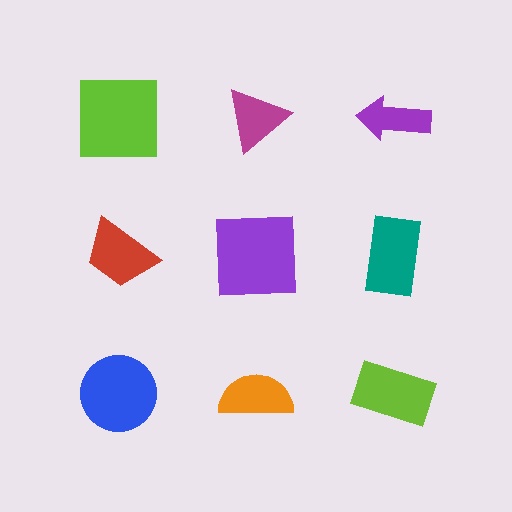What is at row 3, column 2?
An orange semicircle.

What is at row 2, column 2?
A purple square.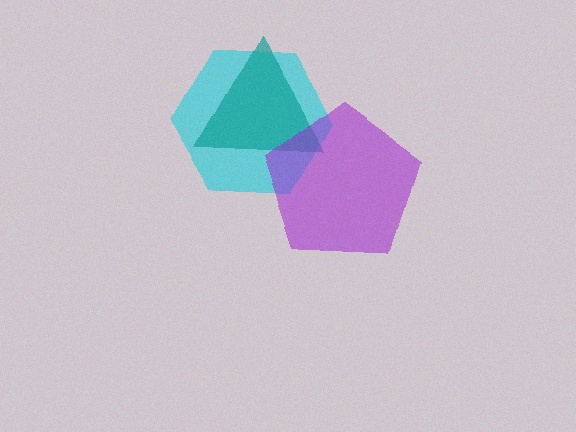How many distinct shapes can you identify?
There are 3 distinct shapes: a cyan hexagon, a teal triangle, a purple pentagon.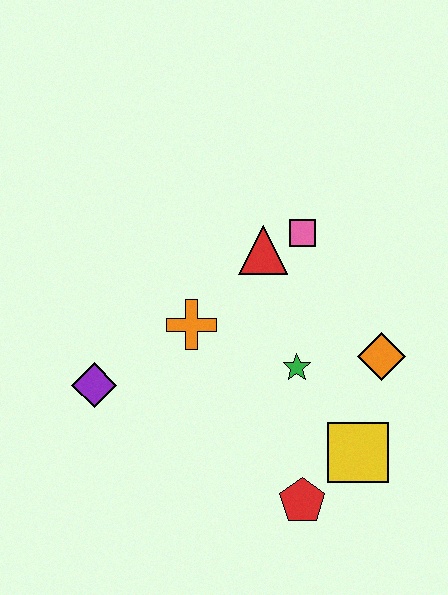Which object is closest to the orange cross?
The red triangle is closest to the orange cross.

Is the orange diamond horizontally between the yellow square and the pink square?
No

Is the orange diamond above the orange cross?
No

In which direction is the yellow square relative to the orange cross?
The yellow square is to the right of the orange cross.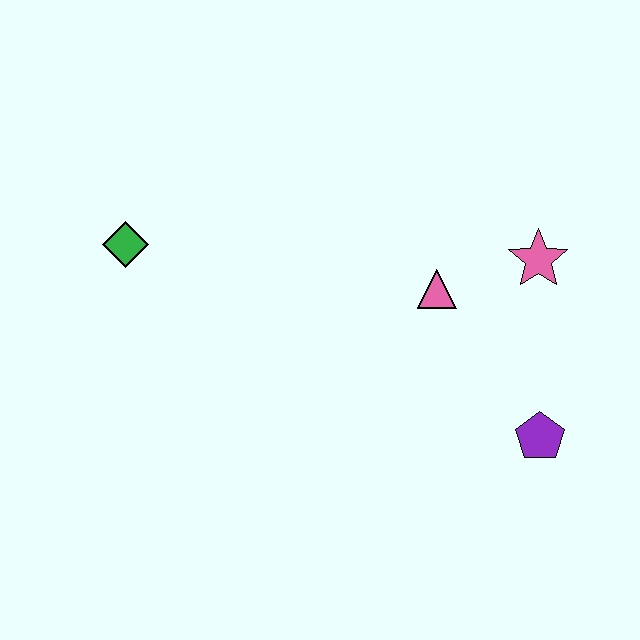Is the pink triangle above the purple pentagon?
Yes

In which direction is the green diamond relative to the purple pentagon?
The green diamond is to the left of the purple pentagon.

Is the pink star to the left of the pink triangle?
No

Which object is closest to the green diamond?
The pink triangle is closest to the green diamond.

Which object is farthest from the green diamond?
The purple pentagon is farthest from the green diamond.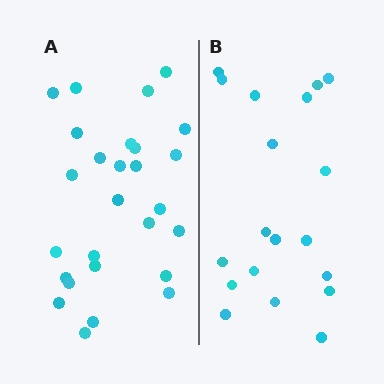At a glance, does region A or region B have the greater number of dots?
Region A (the left region) has more dots.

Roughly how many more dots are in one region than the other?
Region A has roughly 8 or so more dots than region B.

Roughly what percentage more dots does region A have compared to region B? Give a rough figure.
About 40% more.